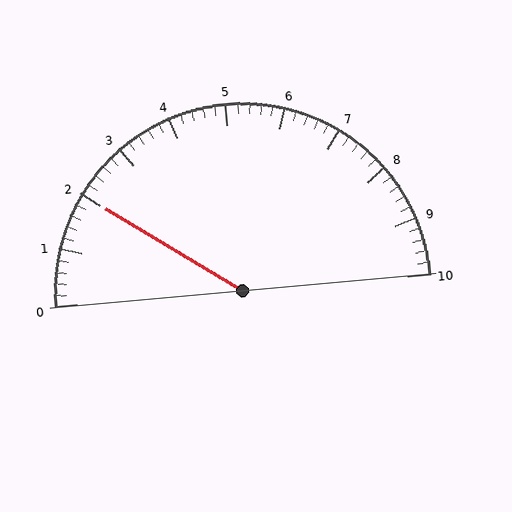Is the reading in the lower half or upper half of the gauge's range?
The reading is in the lower half of the range (0 to 10).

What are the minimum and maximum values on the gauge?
The gauge ranges from 0 to 10.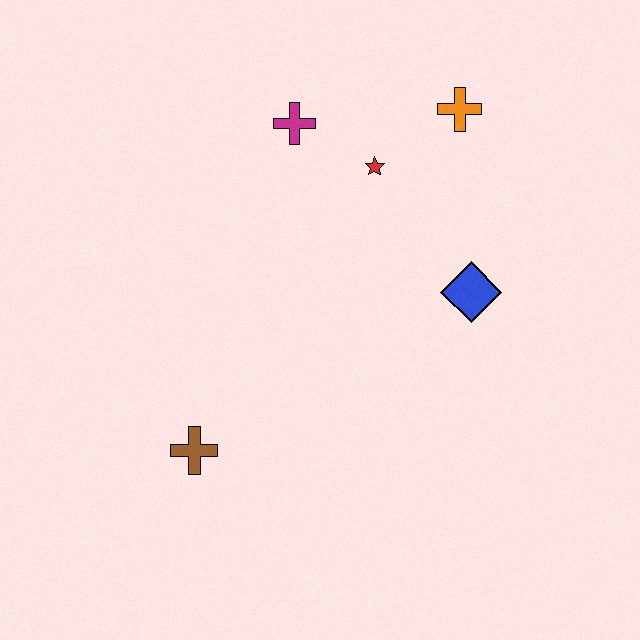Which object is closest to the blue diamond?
The red star is closest to the blue diamond.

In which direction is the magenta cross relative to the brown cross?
The magenta cross is above the brown cross.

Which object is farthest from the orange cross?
The brown cross is farthest from the orange cross.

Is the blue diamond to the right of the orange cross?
Yes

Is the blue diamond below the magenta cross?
Yes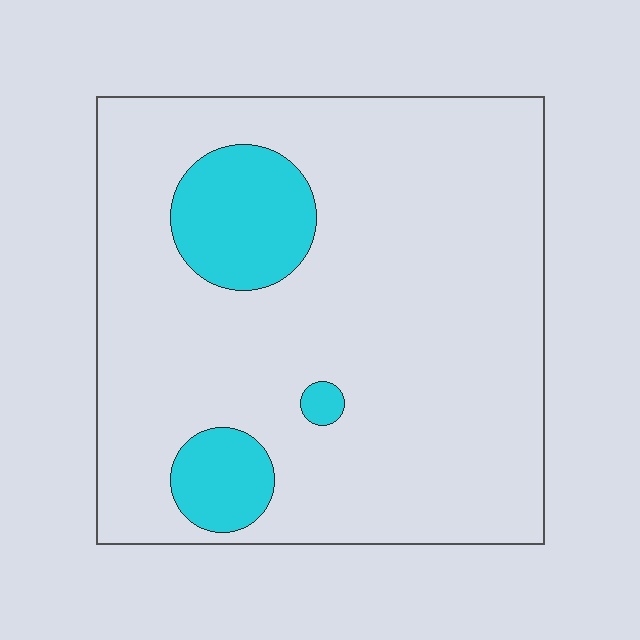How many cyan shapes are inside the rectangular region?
3.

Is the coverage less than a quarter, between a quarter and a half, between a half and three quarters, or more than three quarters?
Less than a quarter.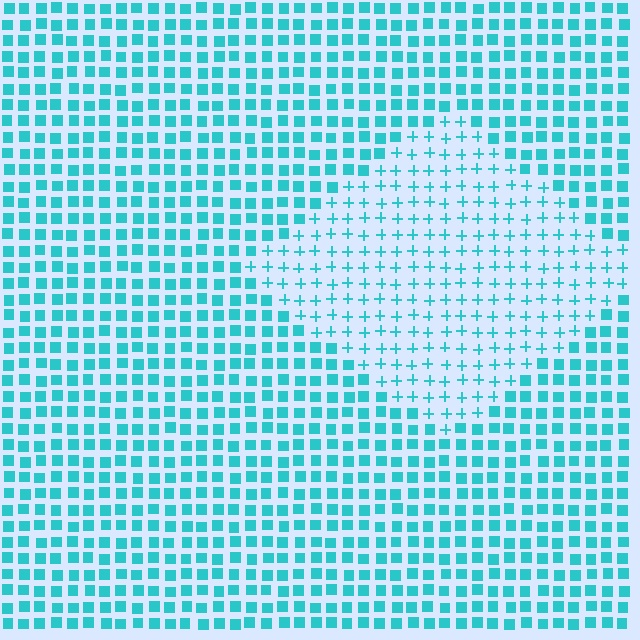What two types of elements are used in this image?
The image uses plus signs inside the diamond region and squares outside it.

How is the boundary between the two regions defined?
The boundary is defined by a change in element shape: plus signs inside vs. squares outside. All elements share the same color and spacing.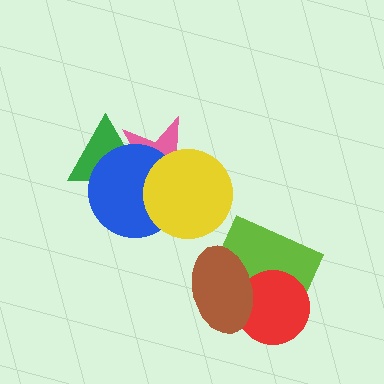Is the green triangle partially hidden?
Yes, it is partially covered by another shape.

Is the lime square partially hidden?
Yes, it is partially covered by another shape.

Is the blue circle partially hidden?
Yes, it is partially covered by another shape.